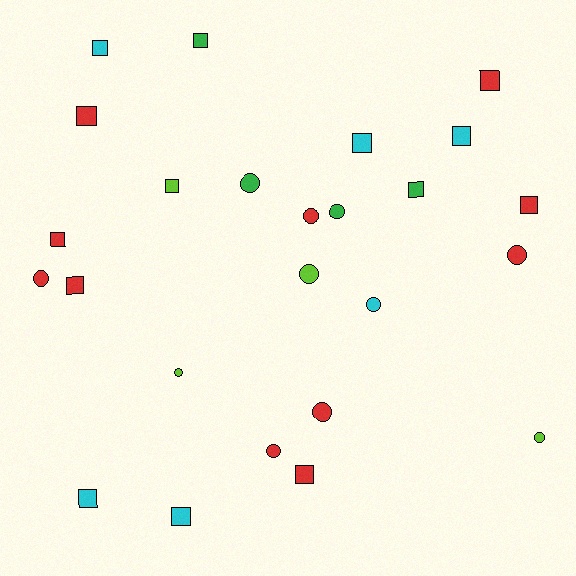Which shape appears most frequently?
Square, with 14 objects.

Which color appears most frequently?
Red, with 11 objects.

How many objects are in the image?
There are 25 objects.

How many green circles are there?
There are 2 green circles.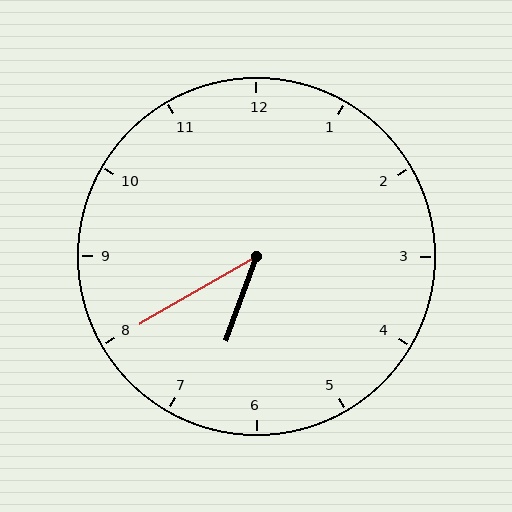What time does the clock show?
6:40.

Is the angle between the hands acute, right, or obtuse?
It is acute.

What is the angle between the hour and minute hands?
Approximately 40 degrees.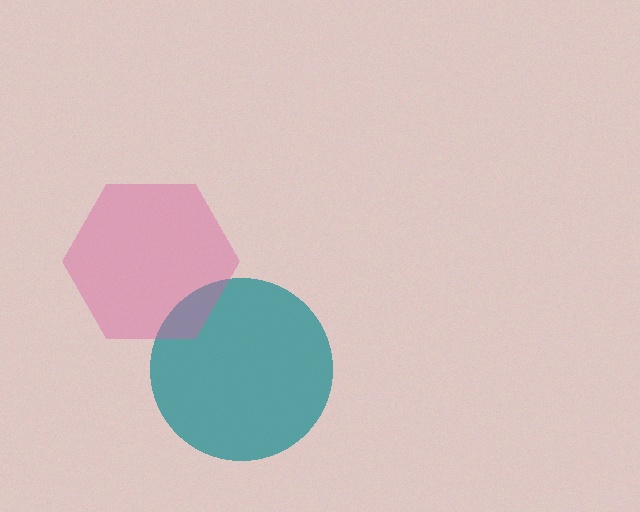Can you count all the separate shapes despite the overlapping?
Yes, there are 2 separate shapes.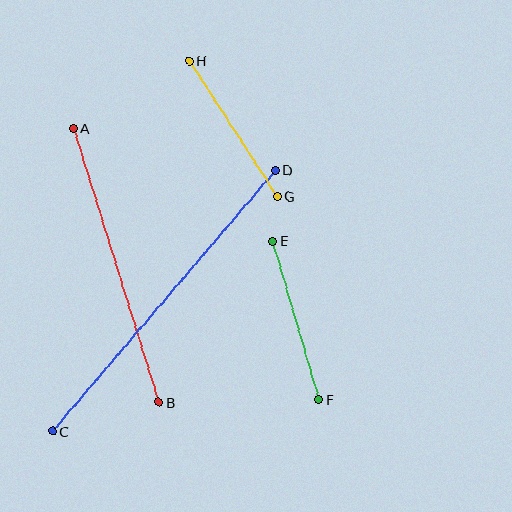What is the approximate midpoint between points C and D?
The midpoint is at approximately (164, 301) pixels.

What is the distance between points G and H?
The distance is approximately 161 pixels.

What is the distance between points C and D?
The distance is approximately 343 pixels.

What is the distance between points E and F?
The distance is approximately 165 pixels.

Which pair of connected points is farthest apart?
Points C and D are farthest apart.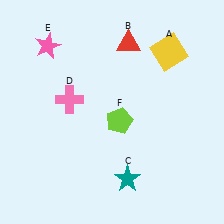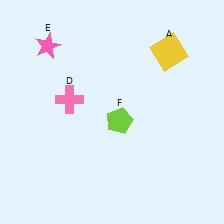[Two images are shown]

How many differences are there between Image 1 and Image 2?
There are 2 differences between the two images.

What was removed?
The red triangle (B), the teal star (C) were removed in Image 2.